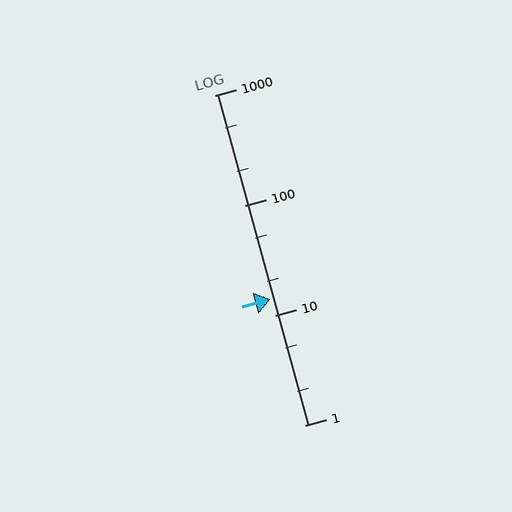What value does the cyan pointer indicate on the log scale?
The pointer indicates approximately 14.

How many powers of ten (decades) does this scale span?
The scale spans 3 decades, from 1 to 1000.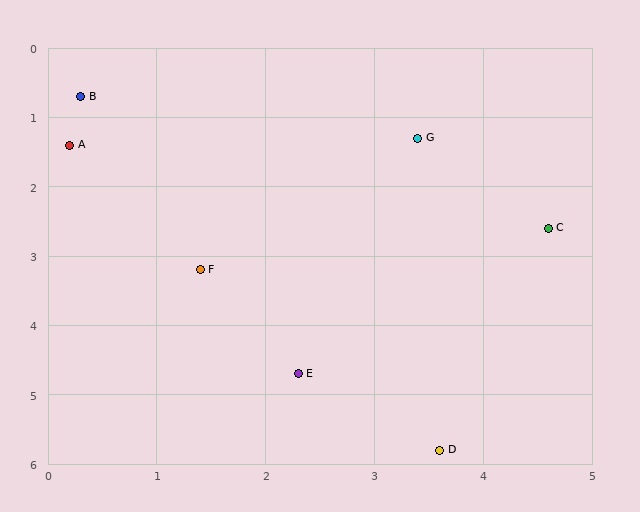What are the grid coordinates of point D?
Point D is at approximately (3.6, 5.8).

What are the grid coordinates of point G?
Point G is at approximately (3.4, 1.3).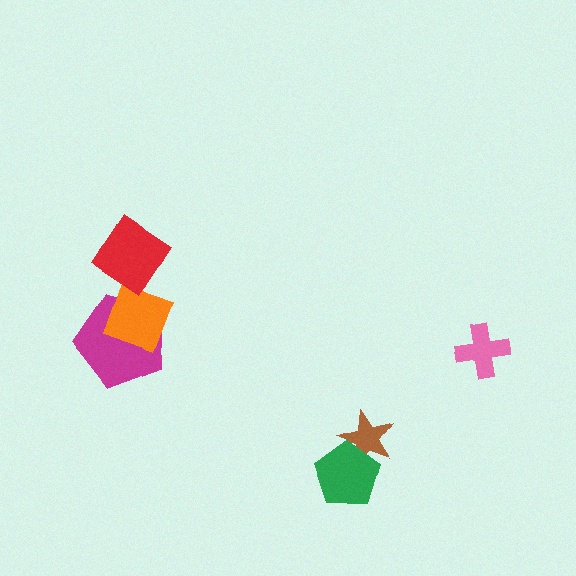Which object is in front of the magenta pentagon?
The orange square is in front of the magenta pentagon.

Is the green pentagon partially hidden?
No, no other shape covers it.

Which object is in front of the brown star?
The green pentagon is in front of the brown star.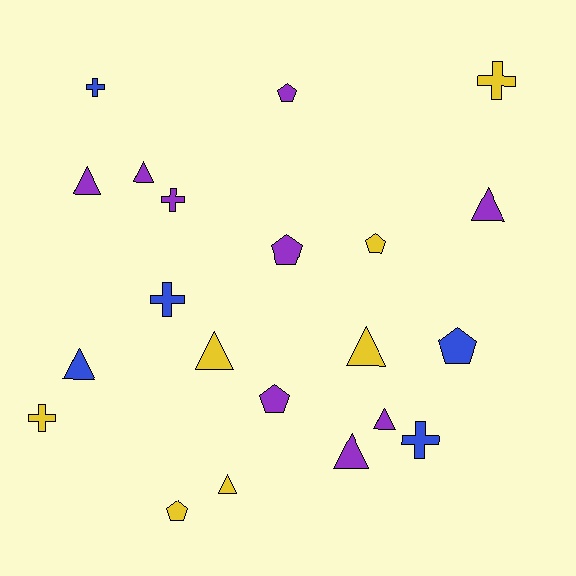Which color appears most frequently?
Purple, with 9 objects.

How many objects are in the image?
There are 21 objects.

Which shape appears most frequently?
Triangle, with 9 objects.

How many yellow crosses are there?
There are 2 yellow crosses.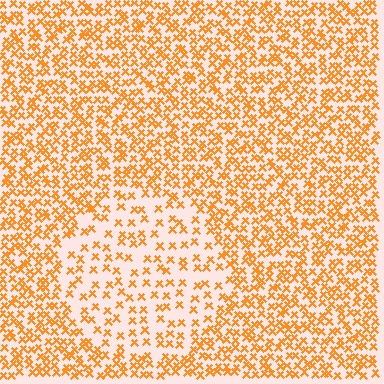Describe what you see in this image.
The image contains small orange elements arranged at two different densities. A circle-shaped region is visible where the elements are less densely packed than the surrounding area.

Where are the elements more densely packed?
The elements are more densely packed outside the circle boundary.